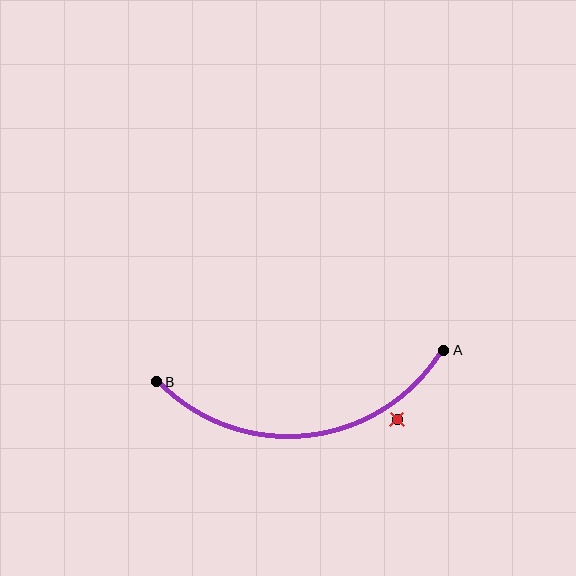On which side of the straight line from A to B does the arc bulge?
The arc bulges below the straight line connecting A and B.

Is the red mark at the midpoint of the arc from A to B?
No — the red mark does not lie on the arc at all. It sits slightly outside the curve.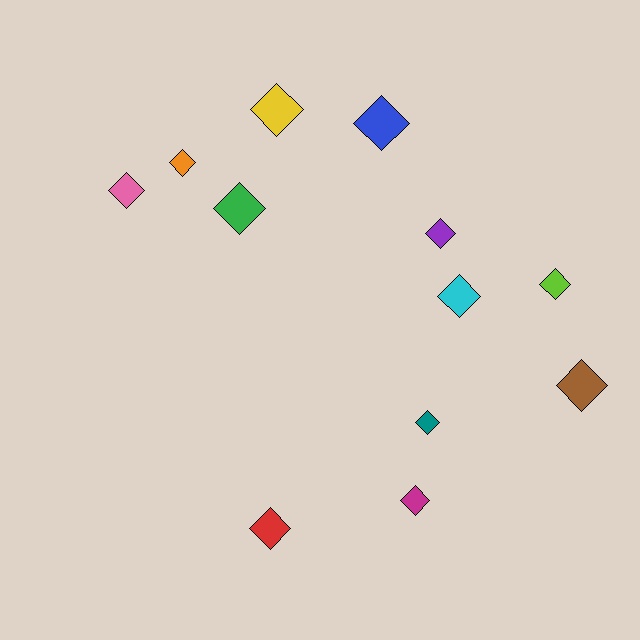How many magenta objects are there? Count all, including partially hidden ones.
There is 1 magenta object.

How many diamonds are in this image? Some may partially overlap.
There are 12 diamonds.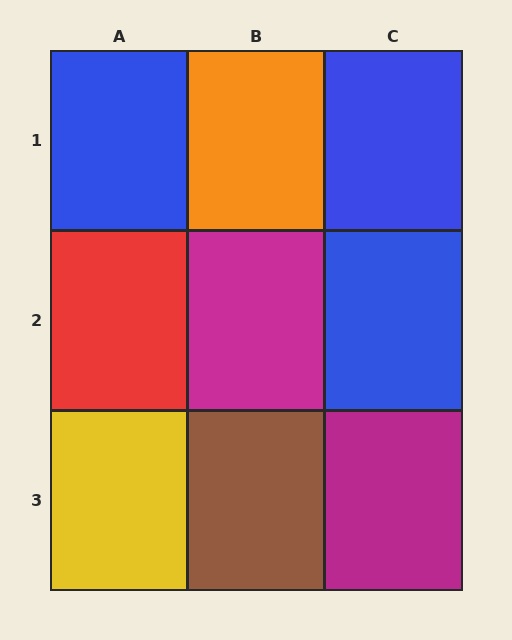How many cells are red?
1 cell is red.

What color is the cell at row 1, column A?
Blue.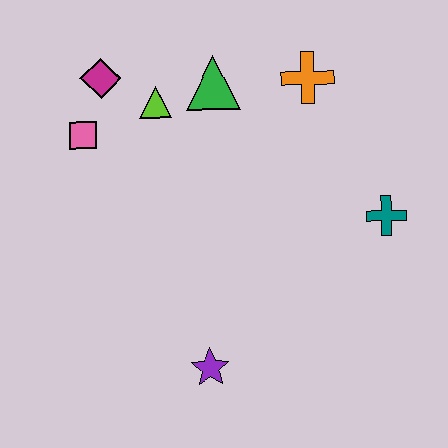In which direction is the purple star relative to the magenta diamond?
The purple star is below the magenta diamond.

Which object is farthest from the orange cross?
The purple star is farthest from the orange cross.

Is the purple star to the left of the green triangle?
Yes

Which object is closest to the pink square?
The magenta diamond is closest to the pink square.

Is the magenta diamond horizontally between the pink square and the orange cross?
Yes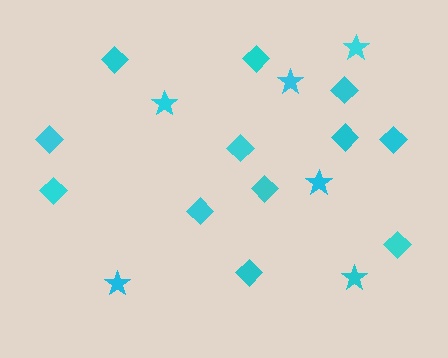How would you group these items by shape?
There are 2 groups: one group of diamonds (12) and one group of stars (6).